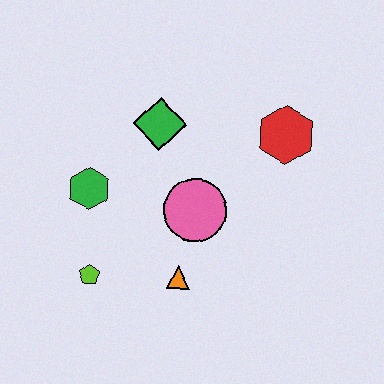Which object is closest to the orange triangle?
The pink circle is closest to the orange triangle.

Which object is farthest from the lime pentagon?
The red hexagon is farthest from the lime pentagon.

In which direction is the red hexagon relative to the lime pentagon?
The red hexagon is to the right of the lime pentagon.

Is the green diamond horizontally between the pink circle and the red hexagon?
No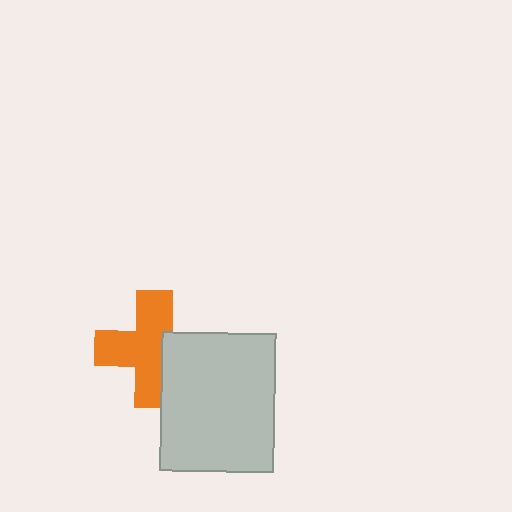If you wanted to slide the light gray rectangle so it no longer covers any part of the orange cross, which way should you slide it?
Slide it right — that is the most direct way to separate the two shapes.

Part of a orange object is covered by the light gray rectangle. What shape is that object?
It is a cross.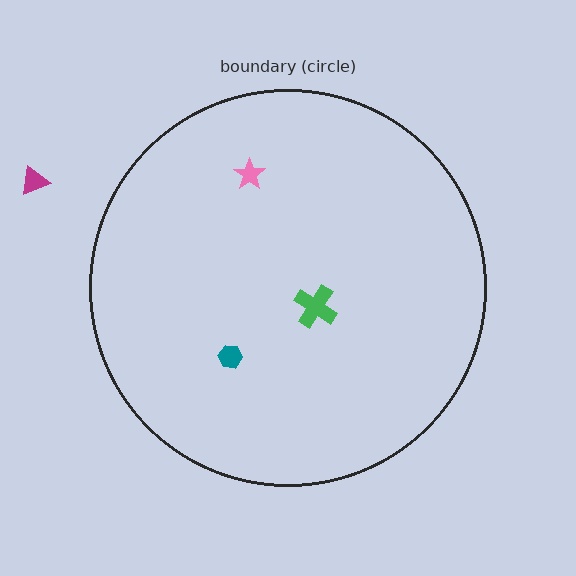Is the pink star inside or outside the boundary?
Inside.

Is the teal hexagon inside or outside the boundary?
Inside.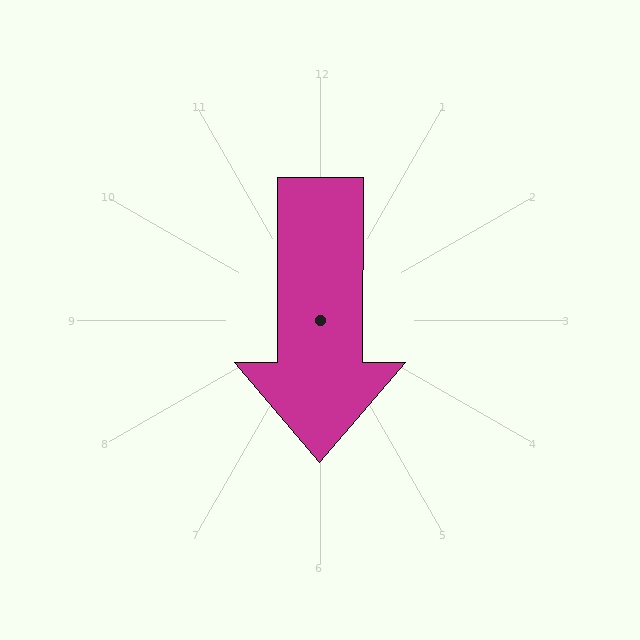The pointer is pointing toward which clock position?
Roughly 6 o'clock.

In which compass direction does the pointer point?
South.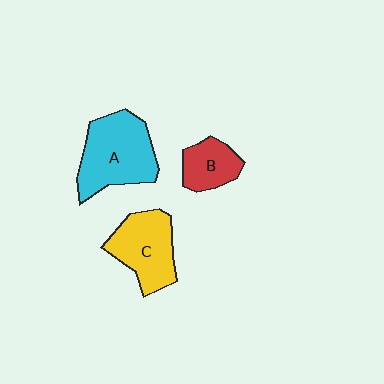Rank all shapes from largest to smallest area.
From largest to smallest: A (cyan), C (yellow), B (red).